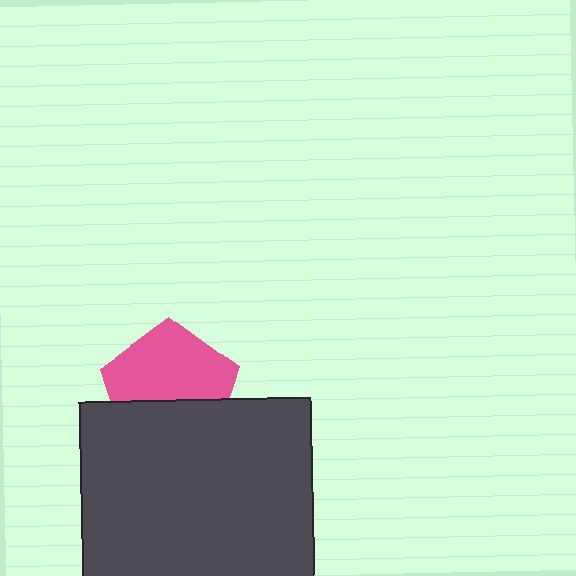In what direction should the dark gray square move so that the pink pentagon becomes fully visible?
The dark gray square should move down. That is the shortest direction to clear the overlap and leave the pink pentagon fully visible.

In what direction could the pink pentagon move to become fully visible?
The pink pentagon could move up. That would shift it out from behind the dark gray square entirely.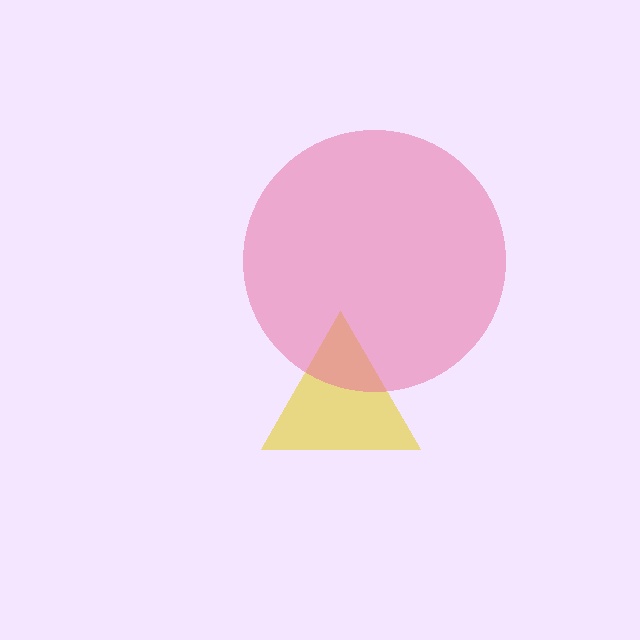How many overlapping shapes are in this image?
There are 2 overlapping shapes in the image.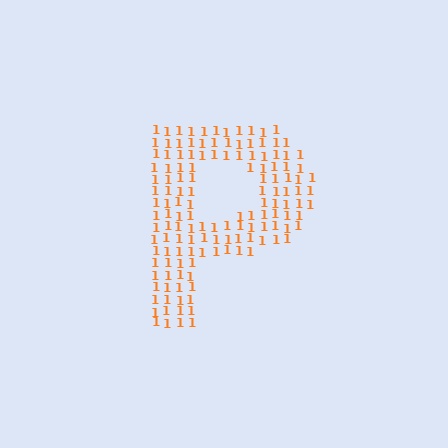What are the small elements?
The small elements are digit 1's.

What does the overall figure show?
The overall figure shows the letter P.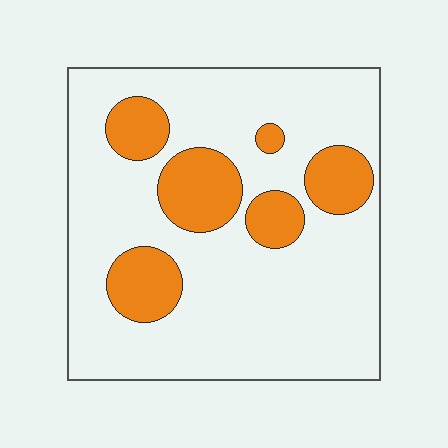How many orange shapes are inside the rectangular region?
6.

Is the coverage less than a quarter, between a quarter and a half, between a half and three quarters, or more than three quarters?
Less than a quarter.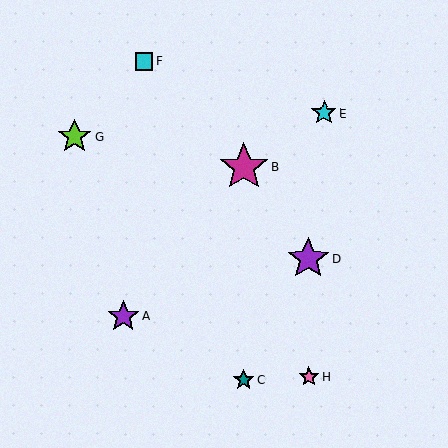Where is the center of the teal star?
The center of the teal star is at (244, 380).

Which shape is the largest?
The magenta star (labeled B) is the largest.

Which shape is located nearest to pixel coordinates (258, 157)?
The magenta star (labeled B) at (244, 167) is nearest to that location.